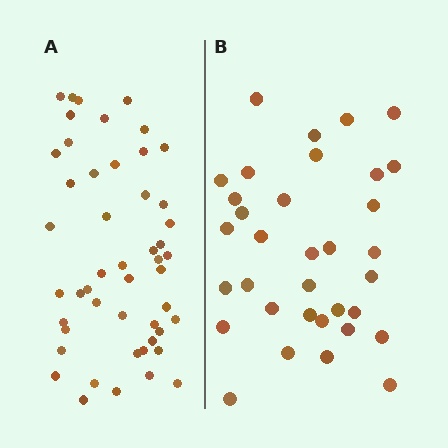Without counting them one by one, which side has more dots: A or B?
Region A (the left region) has more dots.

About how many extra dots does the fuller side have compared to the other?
Region A has approximately 15 more dots than region B.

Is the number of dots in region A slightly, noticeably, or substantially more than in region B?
Region A has noticeably more, but not dramatically so. The ratio is roughly 1.4 to 1.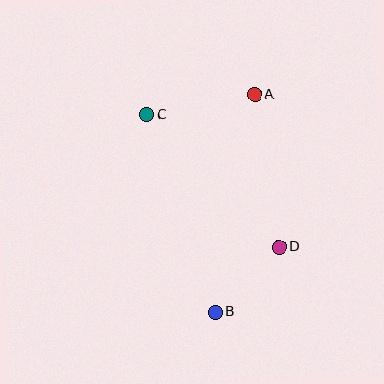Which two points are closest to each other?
Points B and D are closest to each other.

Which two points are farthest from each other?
Points A and B are farthest from each other.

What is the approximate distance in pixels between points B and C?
The distance between B and C is approximately 209 pixels.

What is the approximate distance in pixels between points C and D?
The distance between C and D is approximately 187 pixels.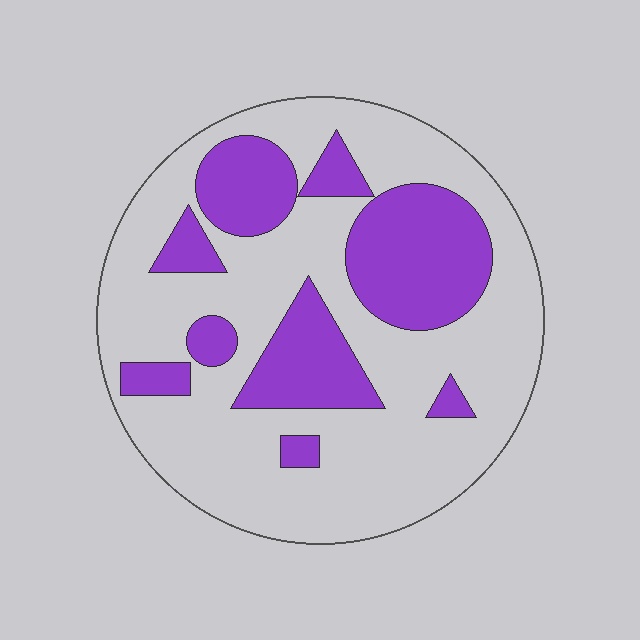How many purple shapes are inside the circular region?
9.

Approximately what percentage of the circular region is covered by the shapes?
Approximately 30%.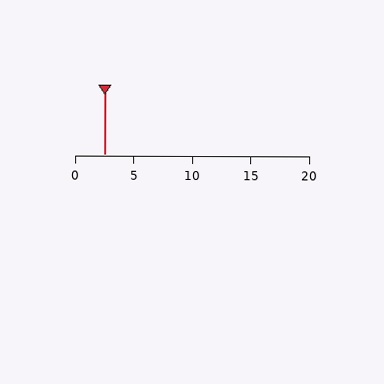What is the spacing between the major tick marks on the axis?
The major ticks are spaced 5 apart.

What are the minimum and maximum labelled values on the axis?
The axis runs from 0 to 20.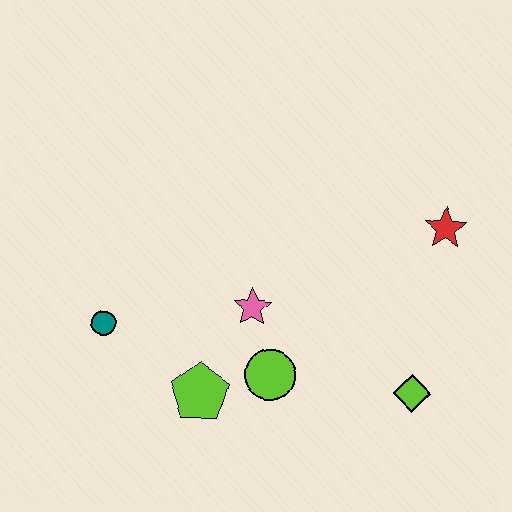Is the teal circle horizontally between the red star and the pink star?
No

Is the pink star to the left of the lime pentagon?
No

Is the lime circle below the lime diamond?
No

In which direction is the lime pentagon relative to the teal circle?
The lime pentagon is to the right of the teal circle.